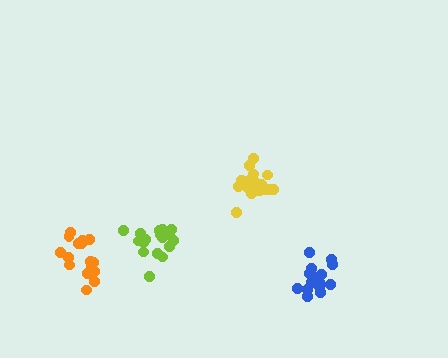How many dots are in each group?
Group 1: 20 dots, Group 2: 17 dots, Group 3: 15 dots, Group 4: 16 dots (68 total).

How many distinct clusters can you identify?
There are 4 distinct clusters.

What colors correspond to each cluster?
The clusters are colored: yellow, lime, blue, orange.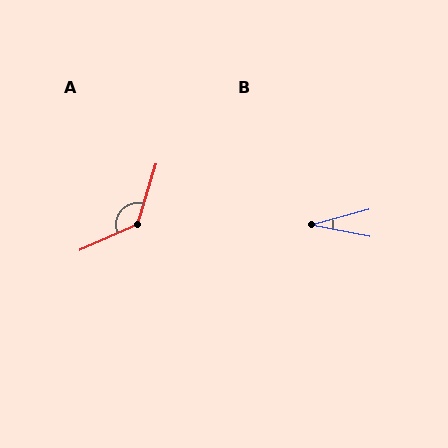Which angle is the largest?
A, at approximately 131 degrees.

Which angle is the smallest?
B, at approximately 26 degrees.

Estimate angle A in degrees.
Approximately 131 degrees.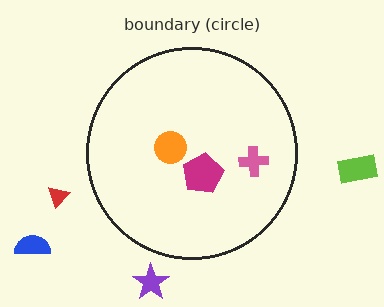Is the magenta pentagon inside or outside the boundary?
Inside.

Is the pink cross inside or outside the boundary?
Inside.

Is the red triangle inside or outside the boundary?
Outside.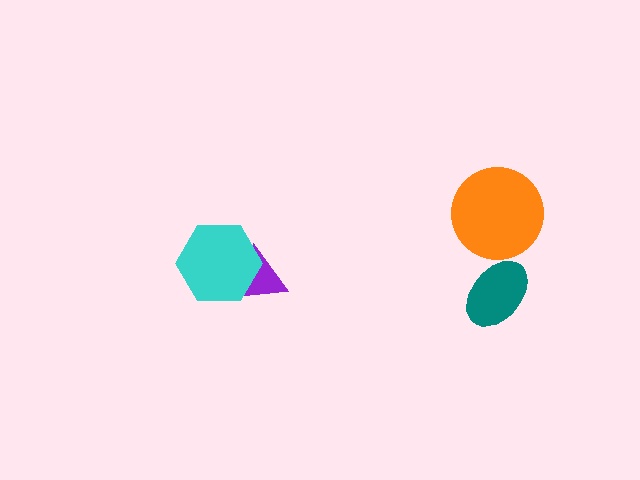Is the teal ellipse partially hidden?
No, no other shape covers it.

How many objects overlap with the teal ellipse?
0 objects overlap with the teal ellipse.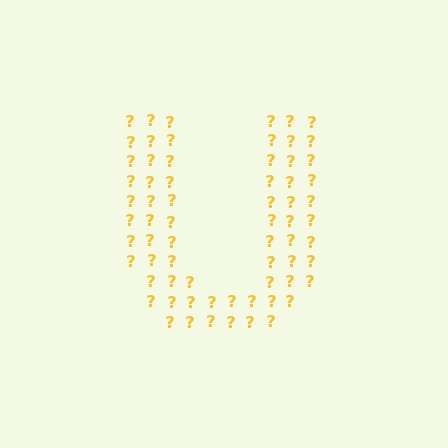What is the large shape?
The large shape is the letter U.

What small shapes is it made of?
It is made of small question marks.